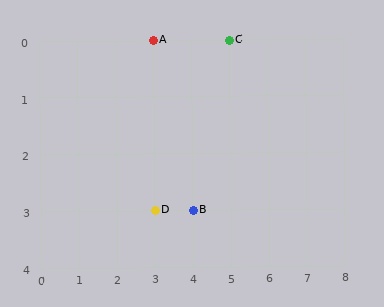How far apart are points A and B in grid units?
Points A and B are 1 column and 3 rows apart (about 3.2 grid units diagonally).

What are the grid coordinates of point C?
Point C is at grid coordinates (5, 0).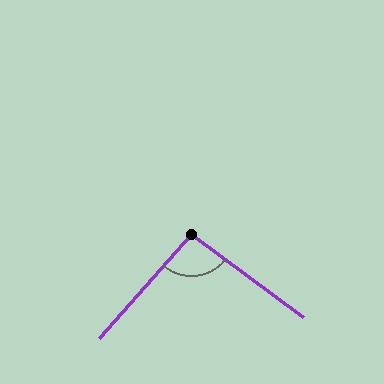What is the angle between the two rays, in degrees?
Approximately 95 degrees.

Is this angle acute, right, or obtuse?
It is approximately a right angle.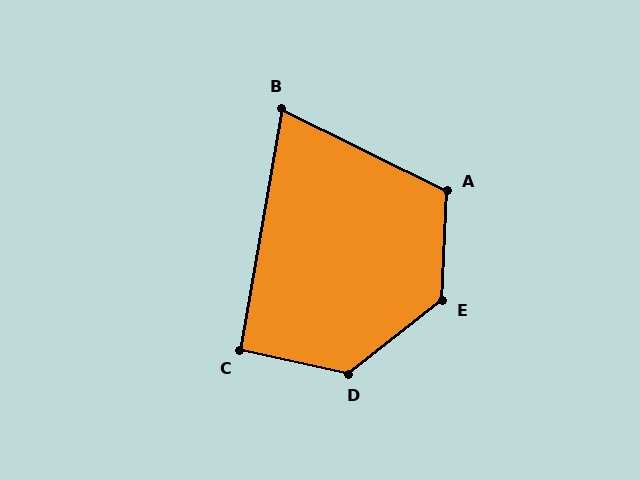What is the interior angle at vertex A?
Approximately 114 degrees (obtuse).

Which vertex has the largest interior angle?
E, at approximately 130 degrees.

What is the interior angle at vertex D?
Approximately 130 degrees (obtuse).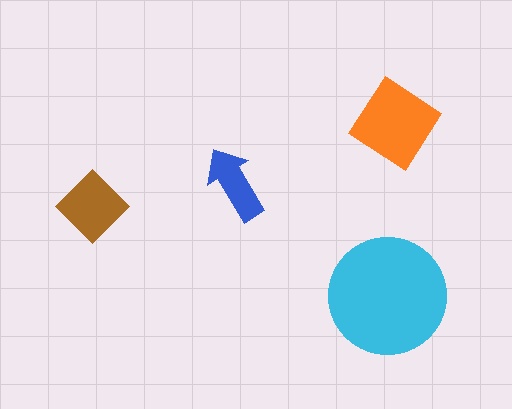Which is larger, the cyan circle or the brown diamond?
The cyan circle.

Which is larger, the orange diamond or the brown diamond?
The orange diamond.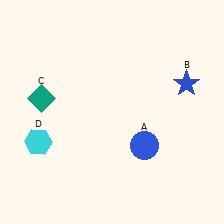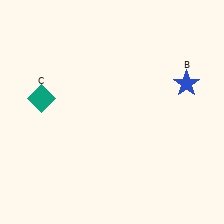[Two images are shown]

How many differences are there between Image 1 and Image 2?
There are 2 differences between the two images.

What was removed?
The cyan hexagon (D), the blue circle (A) were removed in Image 2.